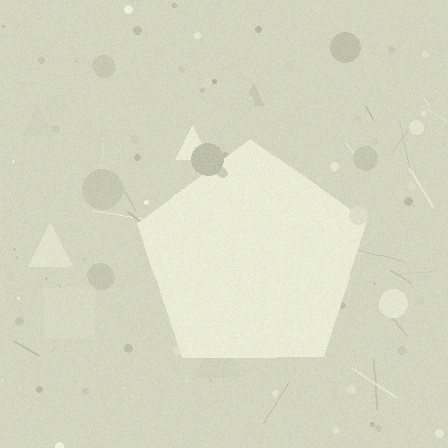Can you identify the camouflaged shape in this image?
The camouflaged shape is a pentagon.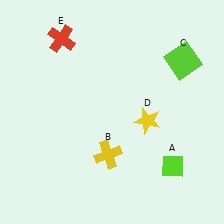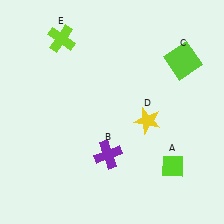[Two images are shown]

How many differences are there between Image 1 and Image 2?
There are 2 differences between the two images.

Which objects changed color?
B changed from yellow to purple. E changed from red to lime.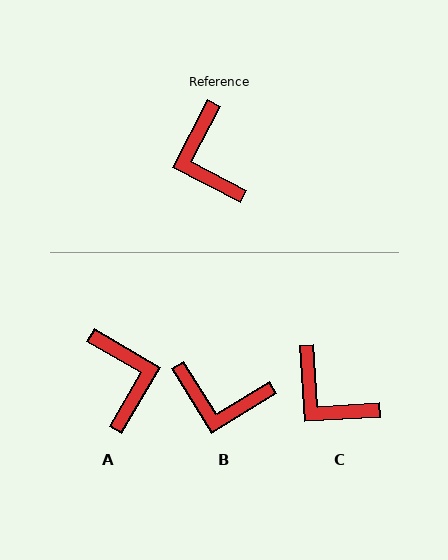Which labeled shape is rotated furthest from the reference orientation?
A, about 177 degrees away.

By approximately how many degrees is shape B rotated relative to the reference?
Approximately 59 degrees counter-clockwise.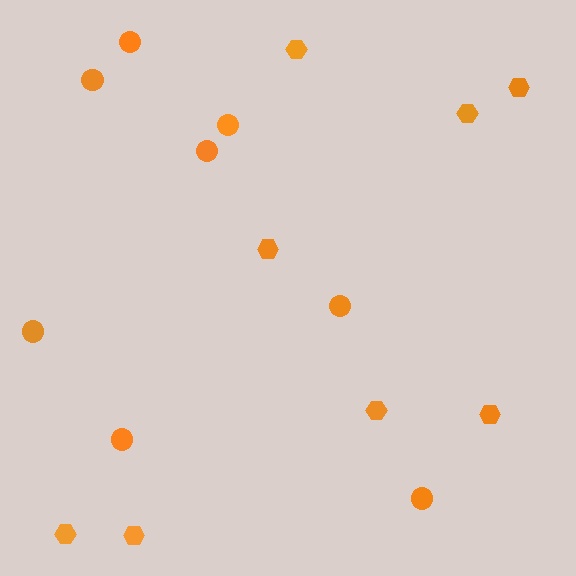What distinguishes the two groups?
There are 2 groups: one group of hexagons (8) and one group of circles (8).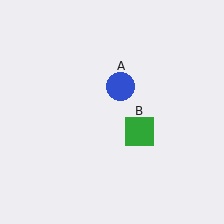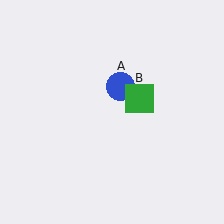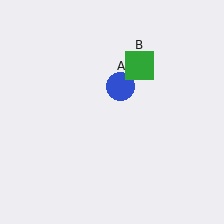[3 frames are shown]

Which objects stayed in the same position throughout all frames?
Blue circle (object A) remained stationary.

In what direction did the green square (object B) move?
The green square (object B) moved up.